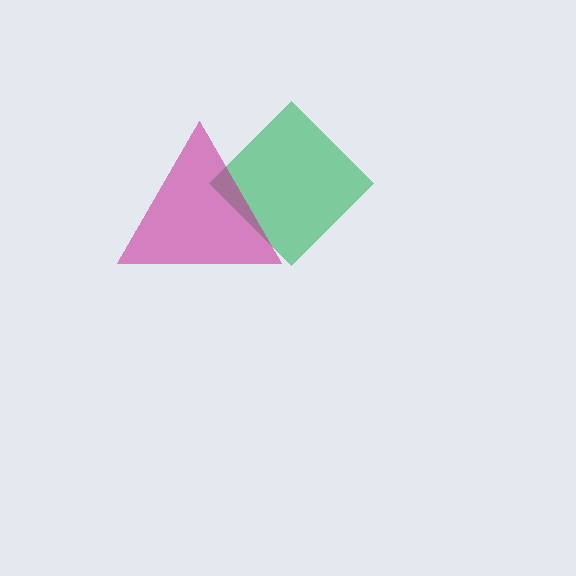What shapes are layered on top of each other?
The layered shapes are: a green diamond, a magenta triangle.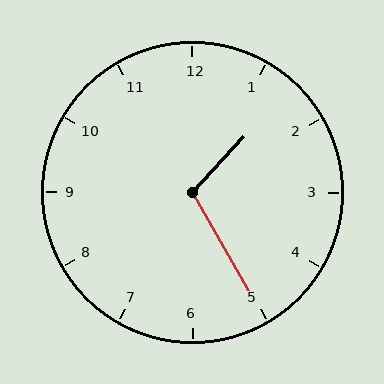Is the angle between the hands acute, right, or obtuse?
It is obtuse.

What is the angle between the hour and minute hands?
Approximately 108 degrees.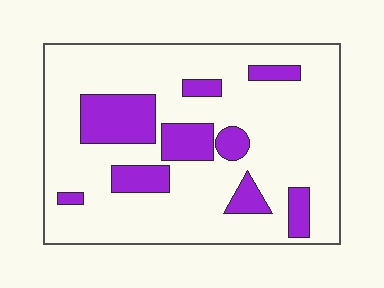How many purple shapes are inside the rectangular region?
9.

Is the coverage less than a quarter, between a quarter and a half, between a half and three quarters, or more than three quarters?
Less than a quarter.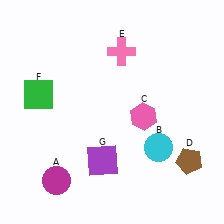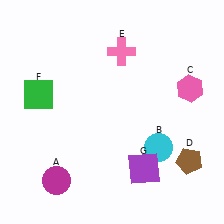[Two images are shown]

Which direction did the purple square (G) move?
The purple square (G) moved right.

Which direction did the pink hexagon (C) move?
The pink hexagon (C) moved right.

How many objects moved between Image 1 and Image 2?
2 objects moved between the two images.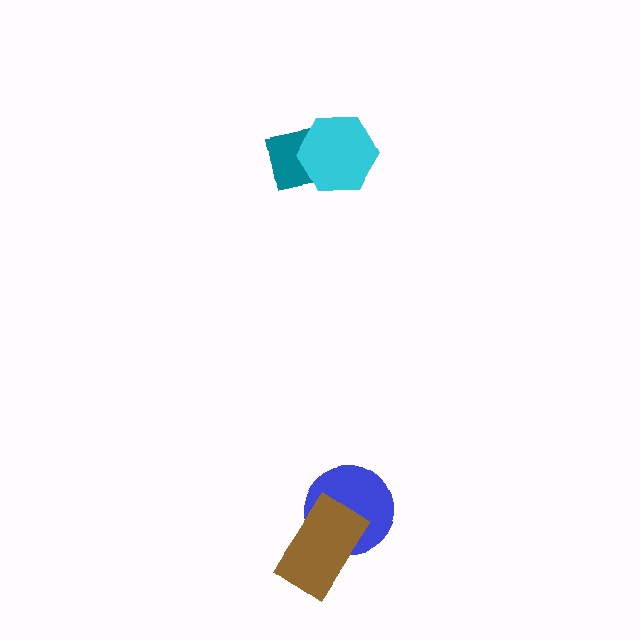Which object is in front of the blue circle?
The brown rectangle is in front of the blue circle.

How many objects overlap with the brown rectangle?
1 object overlaps with the brown rectangle.